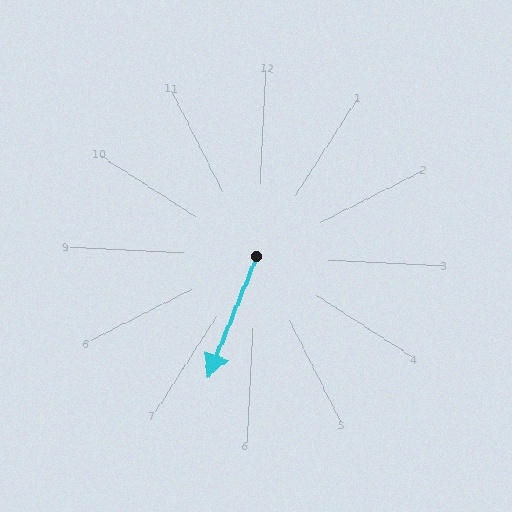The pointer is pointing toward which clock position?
Roughly 7 o'clock.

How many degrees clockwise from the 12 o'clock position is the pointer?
Approximately 199 degrees.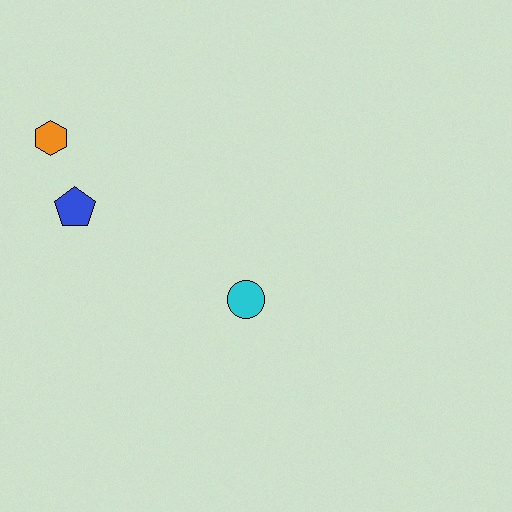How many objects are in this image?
There are 3 objects.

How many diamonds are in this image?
There are no diamonds.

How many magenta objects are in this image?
There are no magenta objects.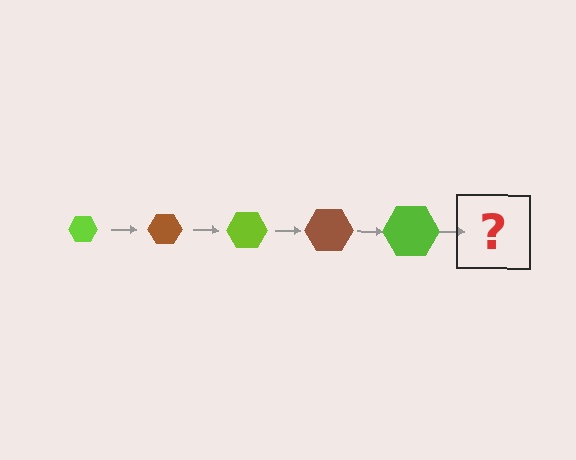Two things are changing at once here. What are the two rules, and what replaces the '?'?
The two rules are that the hexagon grows larger each step and the color cycles through lime and brown. The '?' should be a brown hexagon, larger than the previous one.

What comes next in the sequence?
The next element should be a brown hexagon, larger than the previous one.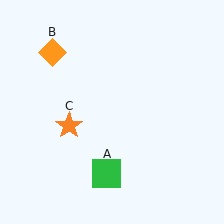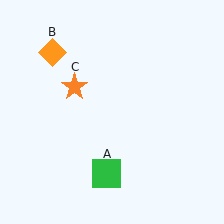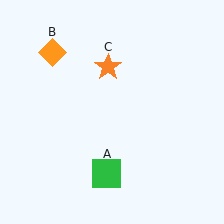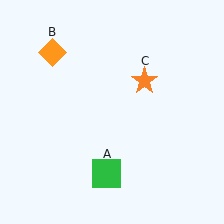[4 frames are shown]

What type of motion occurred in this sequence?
The orange star (object C) rotated clockwise around the center of the scene.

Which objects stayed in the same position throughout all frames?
Green square (object A) and orange diamond (object B) remained stationary.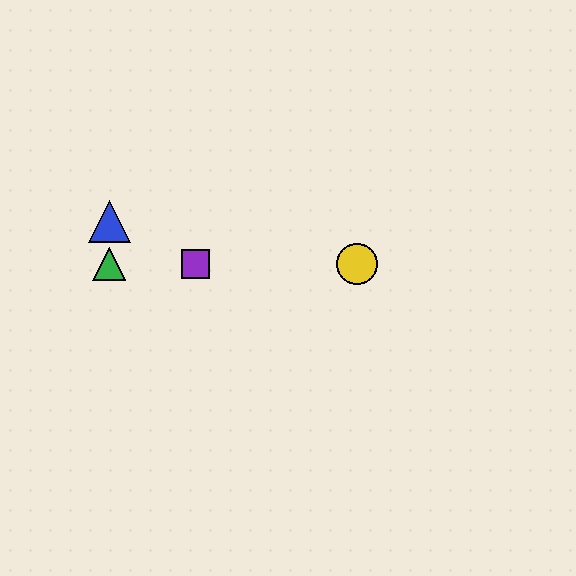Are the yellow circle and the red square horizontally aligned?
Yes, both are at y≈264.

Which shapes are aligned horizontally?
The red square, the green triangle, the yellow circle, the purple square are aligned horizontally.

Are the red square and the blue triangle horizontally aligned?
No, the red square is at y≈264 and the blue triangle is at y≈221.